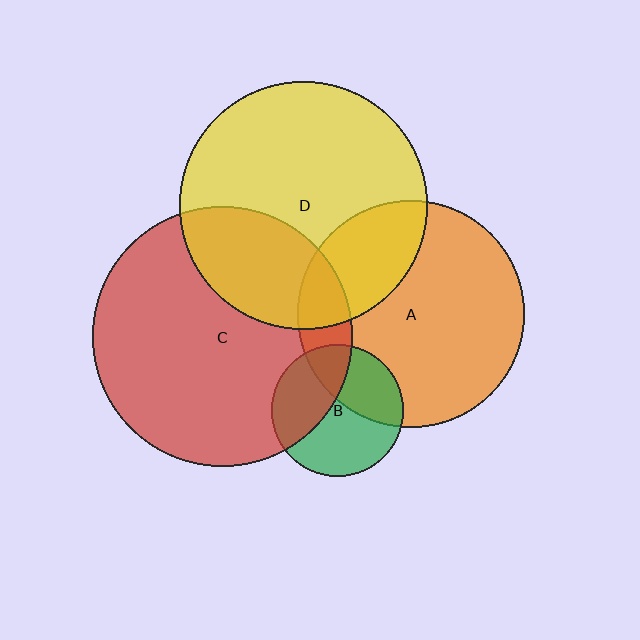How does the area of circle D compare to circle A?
Approximately 1.2 times.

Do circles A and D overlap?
Yes.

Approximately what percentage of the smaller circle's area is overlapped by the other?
Approximately 25%.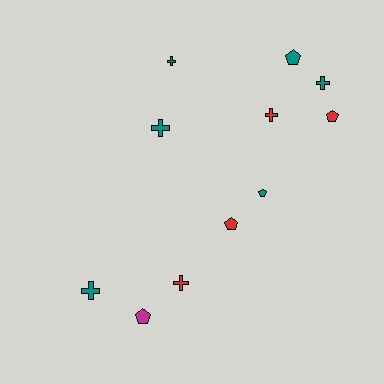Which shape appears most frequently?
Cross, with 6 objects.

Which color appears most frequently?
Teal, with 6 objects.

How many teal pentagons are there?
There are 2 teal pentagons.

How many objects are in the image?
There are 11 objects.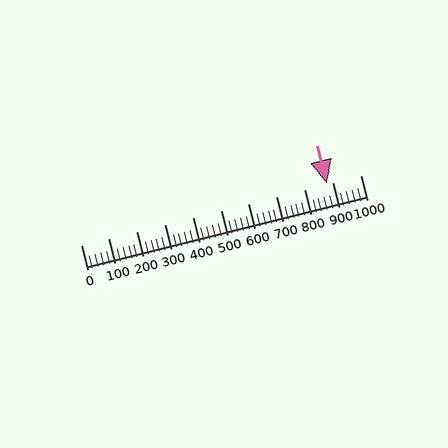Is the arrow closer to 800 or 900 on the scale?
The arrow is closer to 900.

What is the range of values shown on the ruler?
The ruler shows values from 0 to 1000.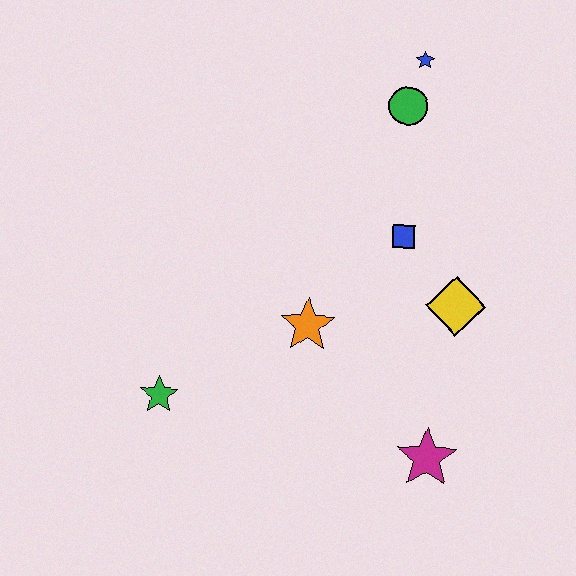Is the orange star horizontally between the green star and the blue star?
Yes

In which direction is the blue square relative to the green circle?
The blue square is below the green circle.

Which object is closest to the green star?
The orange star is closest to the green star.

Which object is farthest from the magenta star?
The blue star is farthest from the magenta star.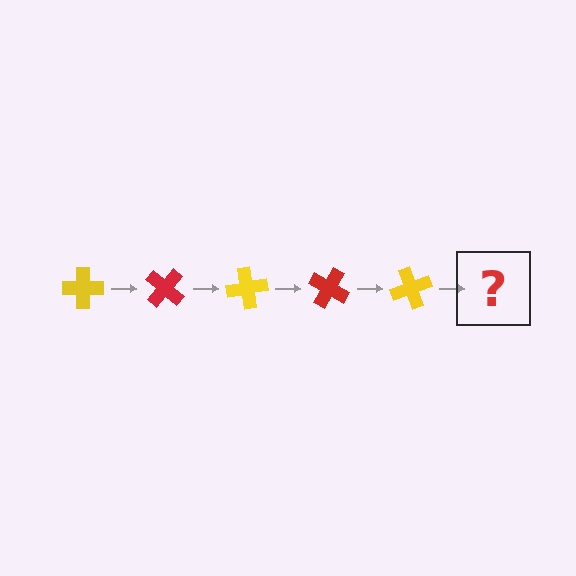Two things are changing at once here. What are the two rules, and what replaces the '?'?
The two rules are that it rotates 40 degrees each step and the color cycles through yellow and red. The '?' should be a red cross, rotated 200 degrees from the start.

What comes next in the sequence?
The next element should be a red cross, rotated 200 degrees from the start.